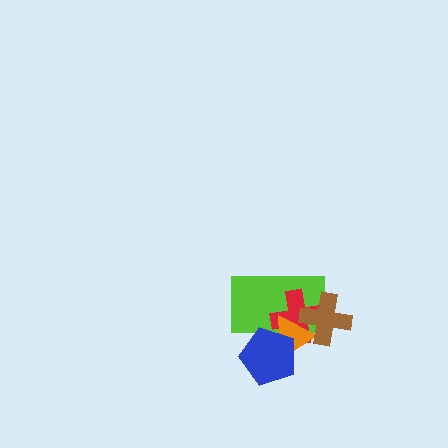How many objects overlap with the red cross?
4 objects overlap with the red cross.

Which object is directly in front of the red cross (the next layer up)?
The orange triangle is directly in front of the red cross.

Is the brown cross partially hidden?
No, no other shape covers it.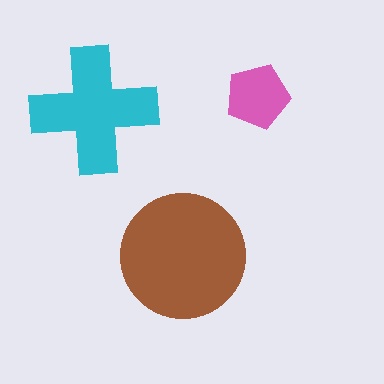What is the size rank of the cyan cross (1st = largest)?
2nd.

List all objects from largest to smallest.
The brown circle, the cyan cross, the pink pentagon.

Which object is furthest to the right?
The pink pentagon is rightmost.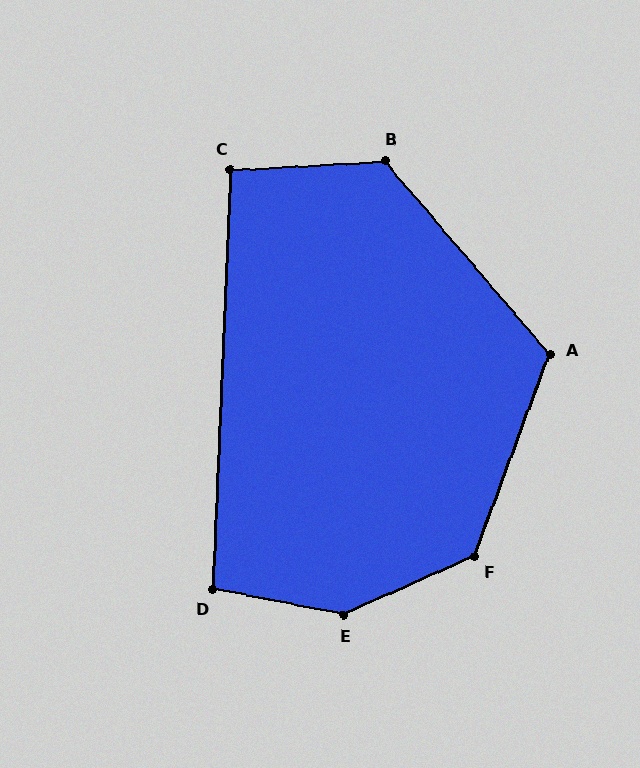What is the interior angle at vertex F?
Approximately 134 degrees (obtuse).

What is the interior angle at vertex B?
Approximately 127 degrees (obtuse).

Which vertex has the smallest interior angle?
C, at approximately 96 degrees.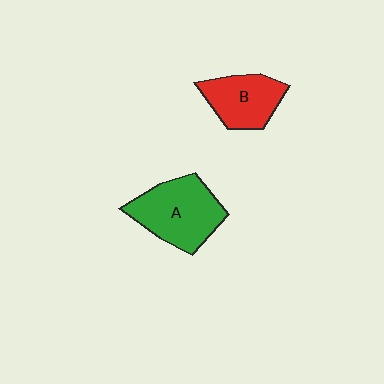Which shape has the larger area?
Shape A (green).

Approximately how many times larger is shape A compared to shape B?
Approximately 1.4 times.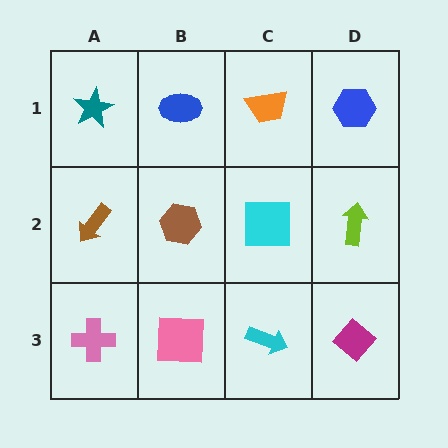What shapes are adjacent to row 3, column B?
A brown hexagon (row 2, column B), a pink cross (row 3, column A), a cyan arrow (row 3, column C).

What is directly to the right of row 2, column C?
A lime arrow.